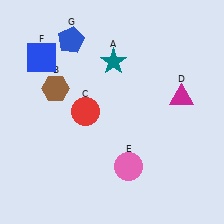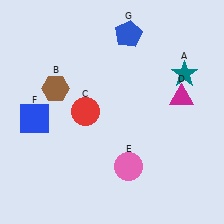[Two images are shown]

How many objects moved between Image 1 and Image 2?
3 objects moved between the two images.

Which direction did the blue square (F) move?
The blue square (F) moved down.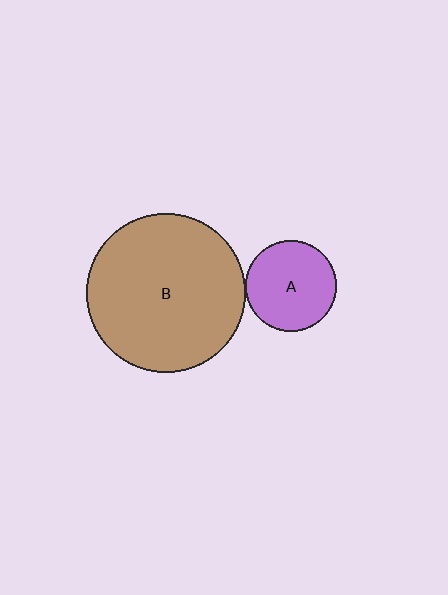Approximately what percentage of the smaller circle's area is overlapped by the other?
Approximately 5%.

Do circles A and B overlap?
Yes.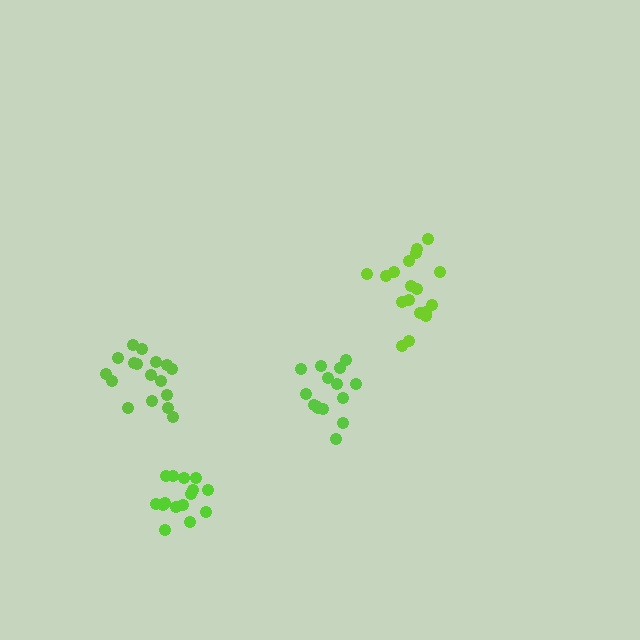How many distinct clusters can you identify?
There are 4 distinct clusters.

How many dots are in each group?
Group 1: 15 dots, Group 2: 18 dots, Group 3: 15 dots, Group 4: 17 dots (65 total).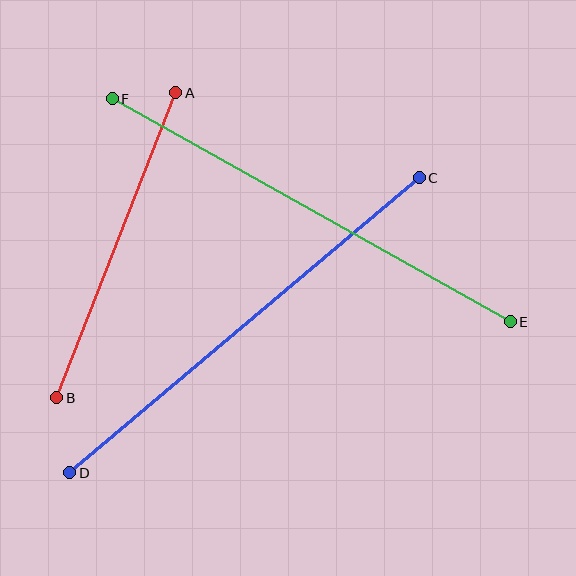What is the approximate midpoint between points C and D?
The midpoint is at approximately (245, 325) pixels.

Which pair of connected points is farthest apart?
Points C and D are farthest apart.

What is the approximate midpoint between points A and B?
The midpoint is at approximately (116, 245) pixels.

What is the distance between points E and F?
The distance is approximately 456 pixels.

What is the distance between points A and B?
The distance is approximately 328 pixels.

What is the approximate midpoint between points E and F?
The midpoint is at approximately (311, 210) pixels.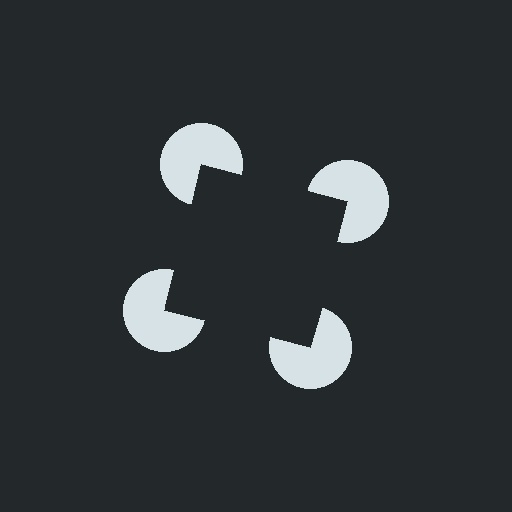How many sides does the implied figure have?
4 sides.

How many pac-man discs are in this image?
There are 4 — one at each vertex of the illusory square.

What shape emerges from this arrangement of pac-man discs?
An illusory square — its edges are inferred from the aligned wedge cuts in the pac-man discs, not physically drawn.